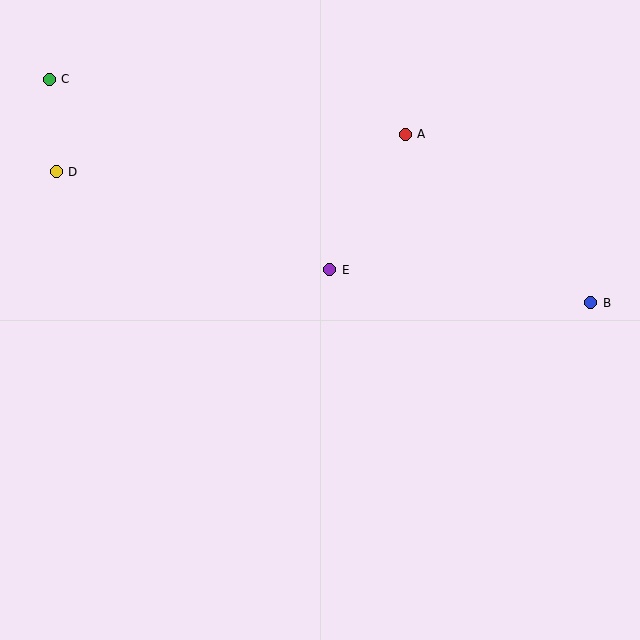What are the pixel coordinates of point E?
Point E is at (330, 270).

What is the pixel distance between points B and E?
The distance between B and E is 263 pixels.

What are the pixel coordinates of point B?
Point B is at (591, 303).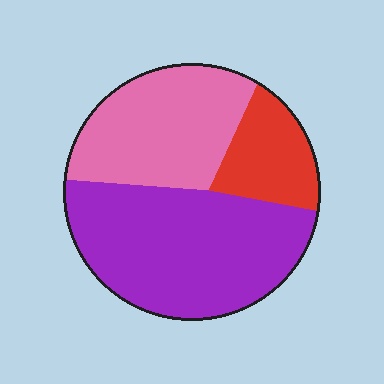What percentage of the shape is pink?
Pink covers roughly 35% of the shape.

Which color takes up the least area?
Red, at roughly 15%.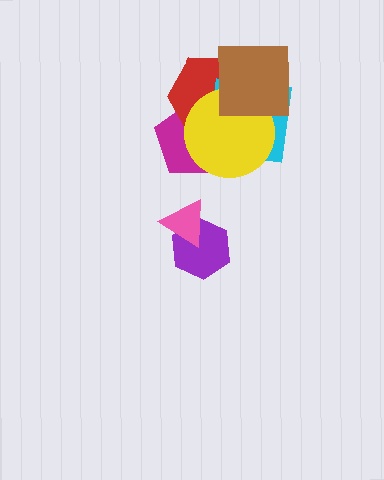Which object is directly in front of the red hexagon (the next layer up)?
The cyan square is directly in front of the red hexagon.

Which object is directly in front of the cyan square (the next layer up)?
The yellow circle is directly in front of the cyan square.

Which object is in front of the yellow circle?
The brown square is in front of the yellow circle.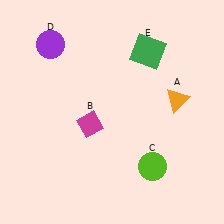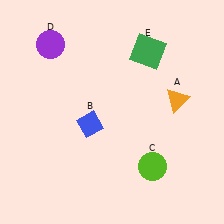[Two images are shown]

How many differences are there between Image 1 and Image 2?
There is 1 difference between the two images.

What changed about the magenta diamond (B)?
In Image 1, B is magenta. In Image 2, it changed to blue.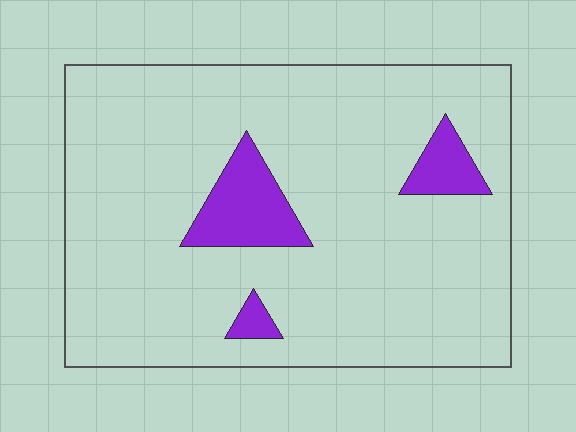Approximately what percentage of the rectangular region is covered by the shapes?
Approximately 10%.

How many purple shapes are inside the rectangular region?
3.